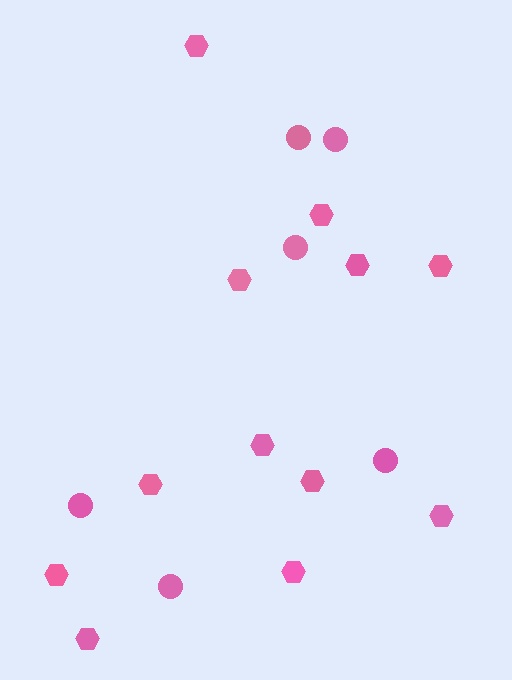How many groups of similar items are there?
There are 2 groups: one group of hexagons (12) and one group of circles (6).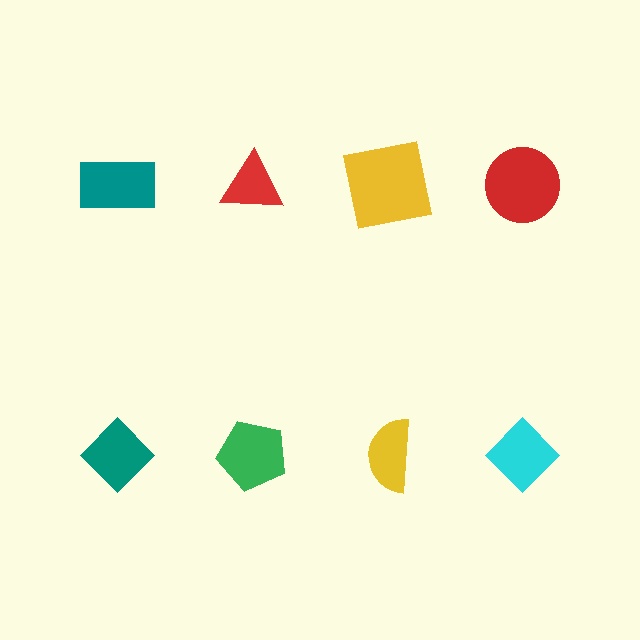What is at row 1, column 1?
A teal rectangle.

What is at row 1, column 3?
A yellow square.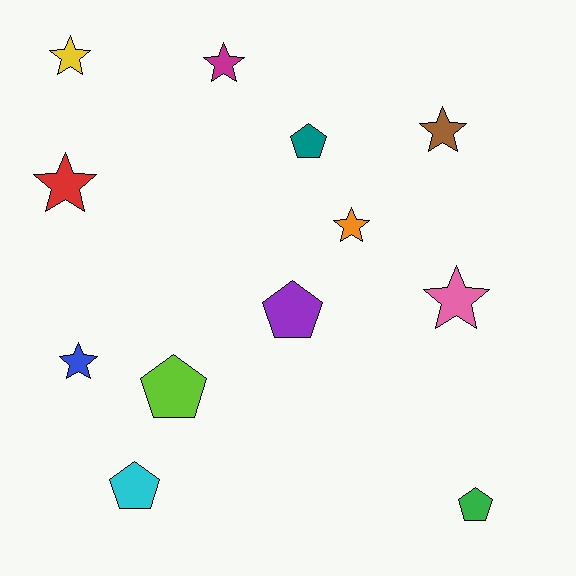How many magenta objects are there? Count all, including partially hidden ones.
There is 1 magenta object.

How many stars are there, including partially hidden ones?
There are 7 stars.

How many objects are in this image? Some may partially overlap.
There are 12 objects.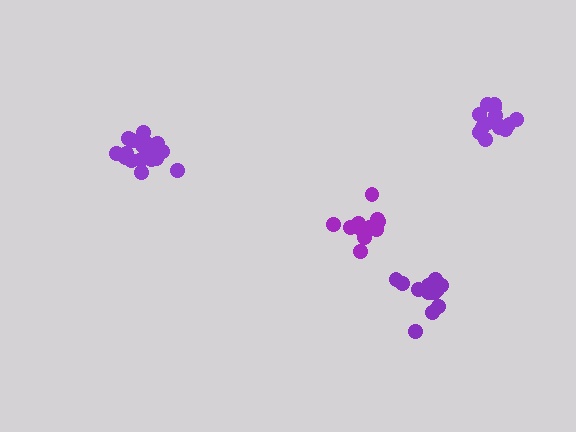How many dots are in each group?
Group 1: 14 dots, Group 2: 13 dots, Group 3: 18 dots, Group 4: 12 dots (57 total).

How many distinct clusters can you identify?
There are 4 distinct clusters.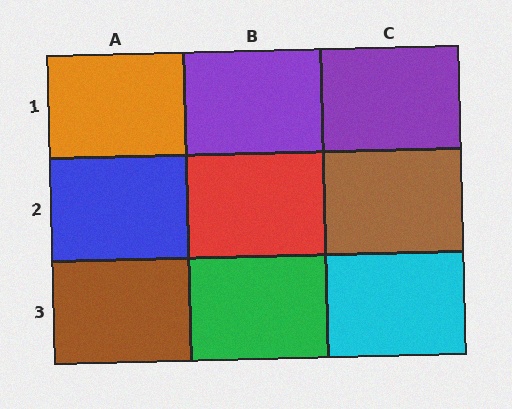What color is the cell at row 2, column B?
Red.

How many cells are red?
1 cell is red.